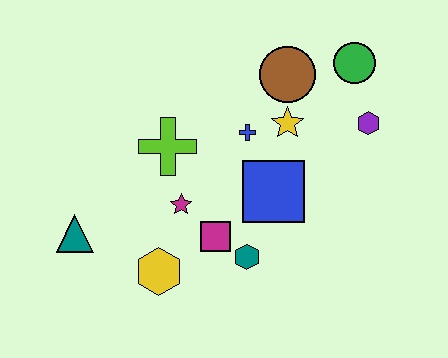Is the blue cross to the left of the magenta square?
No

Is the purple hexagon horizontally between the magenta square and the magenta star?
No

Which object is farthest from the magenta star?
The green circle is farthest from the magenta star.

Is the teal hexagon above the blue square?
No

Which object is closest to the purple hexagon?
The green circle is closest to the purple hexagon.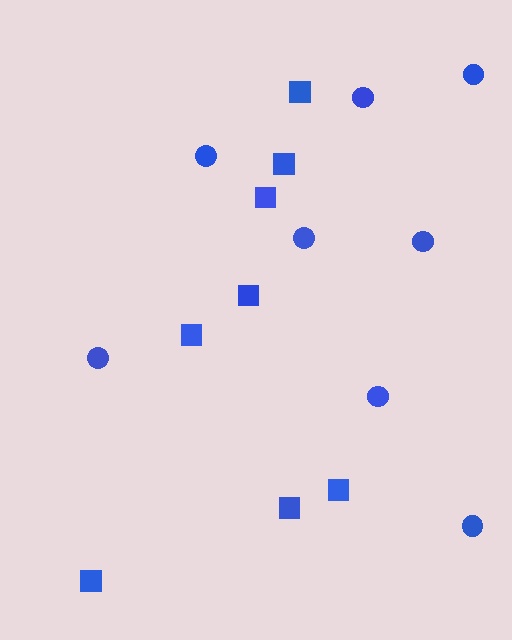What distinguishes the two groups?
There are 2 groups: one group of circles (8) and one group of squares (8).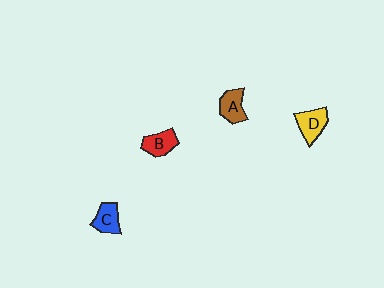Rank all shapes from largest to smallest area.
From largest to smallest: D (yellow), A (brown), B (red), C (blue).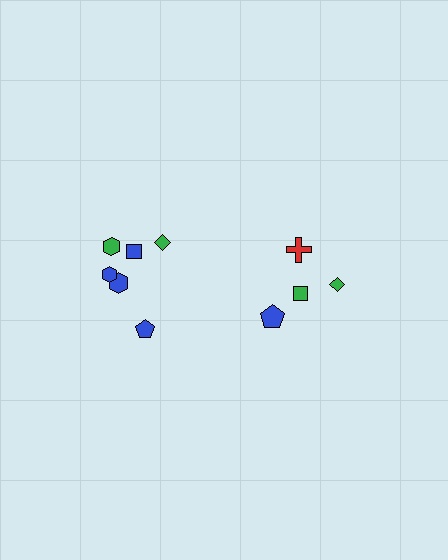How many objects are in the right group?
There are 4 objects.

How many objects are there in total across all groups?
There are 10 objects.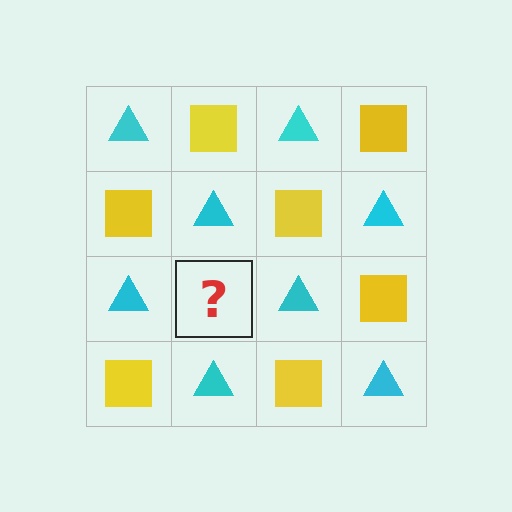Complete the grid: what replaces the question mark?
The question mark should be replaced with a yellow square.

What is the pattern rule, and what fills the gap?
The rule is that it alternates cyan triangle and yellow square in a checkerboard pattern. The gap should be filled with a yellow square.